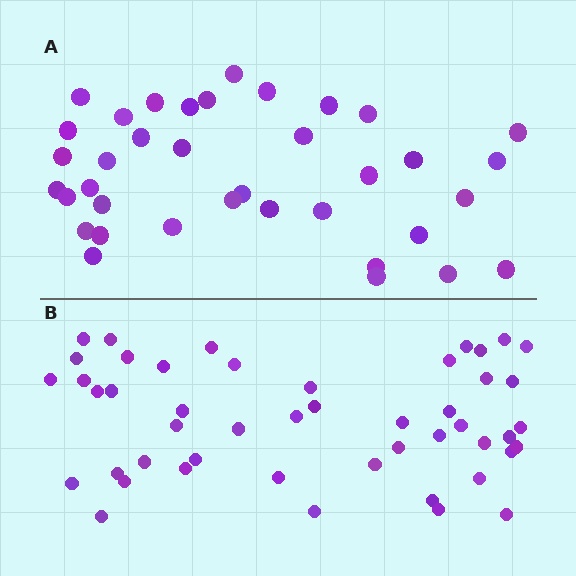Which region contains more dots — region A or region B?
Region B (the bottom region) has more dots.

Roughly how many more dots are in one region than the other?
Region B has roughly 12 or so more dots than region A.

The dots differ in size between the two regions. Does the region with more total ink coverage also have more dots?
No. Region A has more total ink coverage because its dots are larger, but region B actually contains more individual dots. Total area can be misleading — the number of items is what matters here.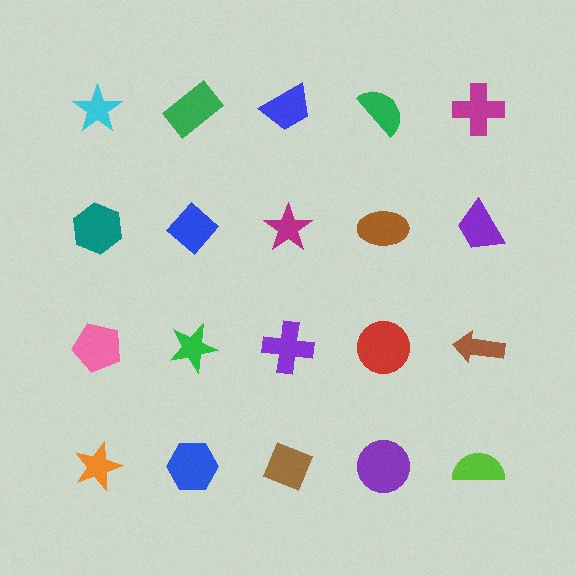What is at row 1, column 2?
A green rectangle.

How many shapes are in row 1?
5 shapes.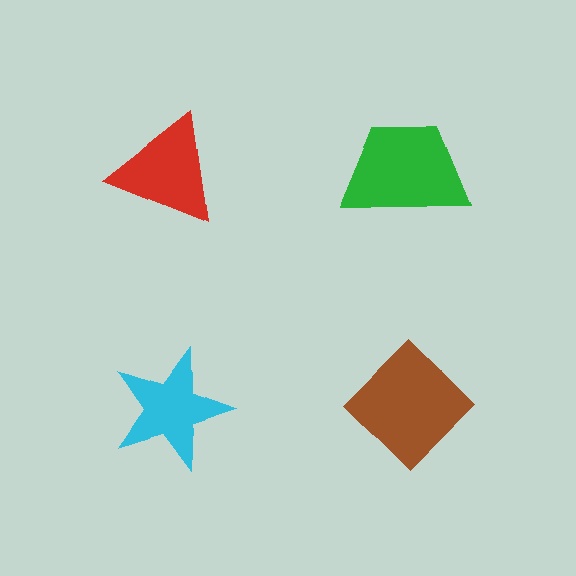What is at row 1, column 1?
A red triangle.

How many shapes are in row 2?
2 shapes.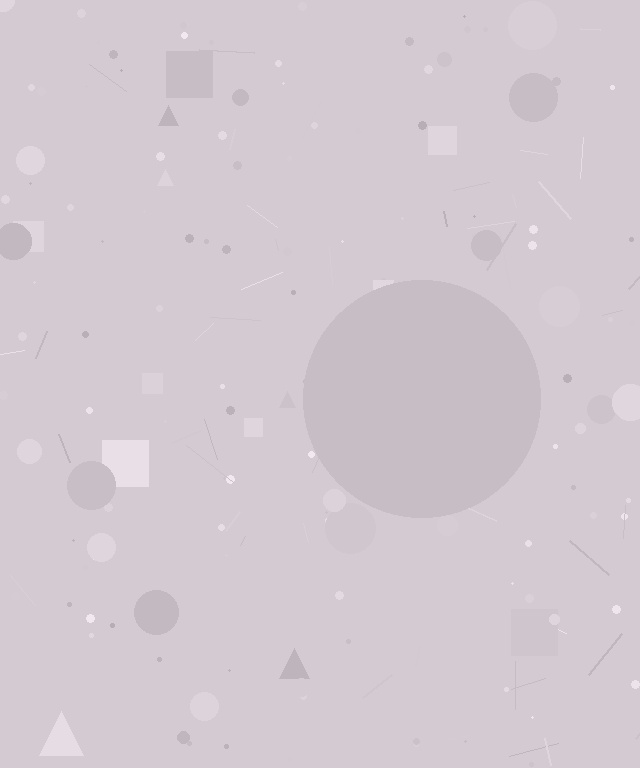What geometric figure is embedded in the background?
A circle is embedded in the background.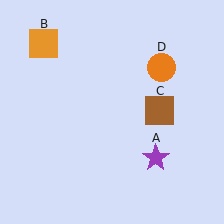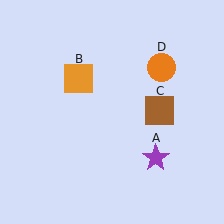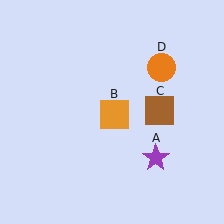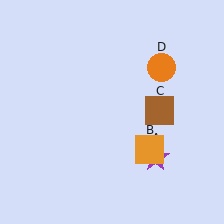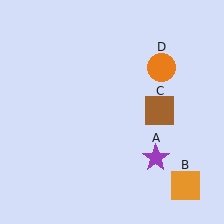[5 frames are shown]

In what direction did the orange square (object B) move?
The orange square (object B) moved down and to the right.